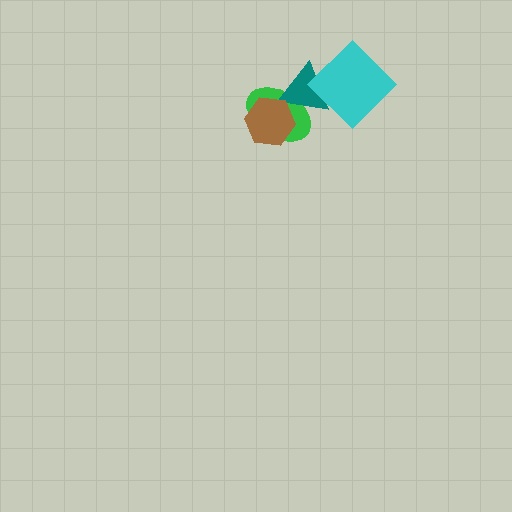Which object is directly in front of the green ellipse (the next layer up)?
The teal triangle is directly in front of the green ellipse.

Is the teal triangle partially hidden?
Yes, it is partially covered by another shape.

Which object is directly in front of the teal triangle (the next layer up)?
The cyan diamond is directly in front of the teal triangle.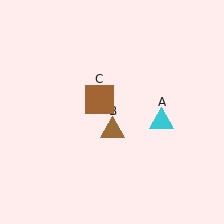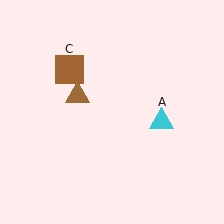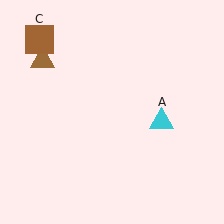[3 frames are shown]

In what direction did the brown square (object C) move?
The brown square (object C) moved up and to the left.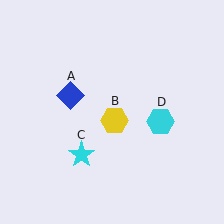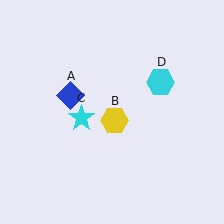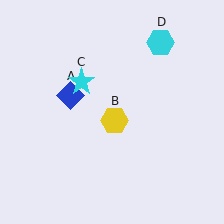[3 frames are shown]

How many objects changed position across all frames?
2 objects changed position: cyan star (object C), cyan hexagon (object D).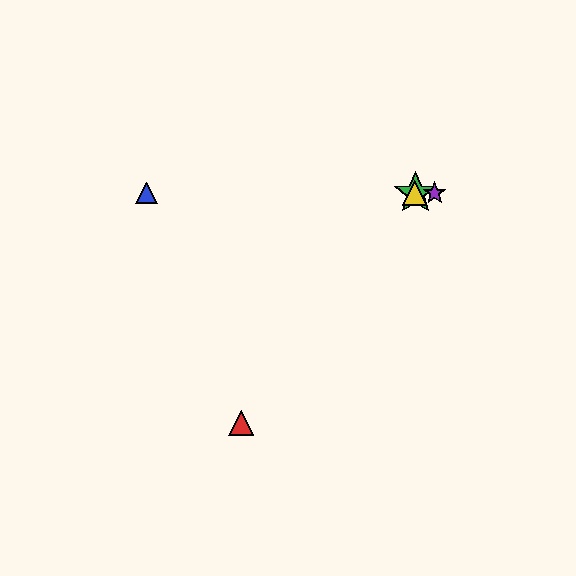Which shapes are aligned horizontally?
The blue triangle, the green star, the yellow triangle, the purple star are aligned horizontally.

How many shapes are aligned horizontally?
4 shapes (the blue triangle, the green star, the yellow triangle, the purple star) are aligned horizontally.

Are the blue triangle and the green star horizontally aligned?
Yes, both are at y≈193.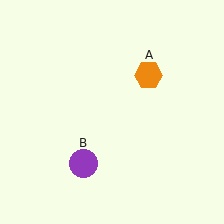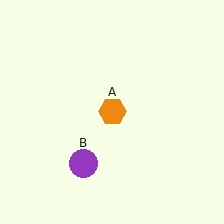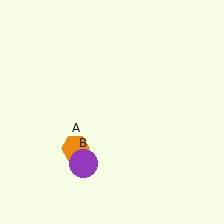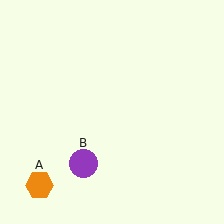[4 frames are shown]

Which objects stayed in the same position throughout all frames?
Purple circle (object B) remained stationary.